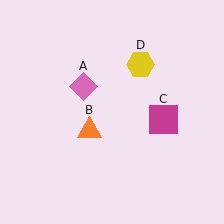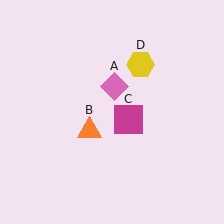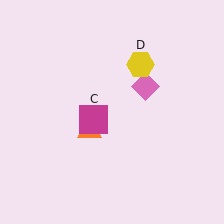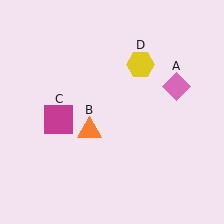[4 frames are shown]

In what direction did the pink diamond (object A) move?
The pink diamond (object A) moved right.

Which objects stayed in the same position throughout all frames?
Orange triangle (object B) and yellow hexagon (object D) remained stationary.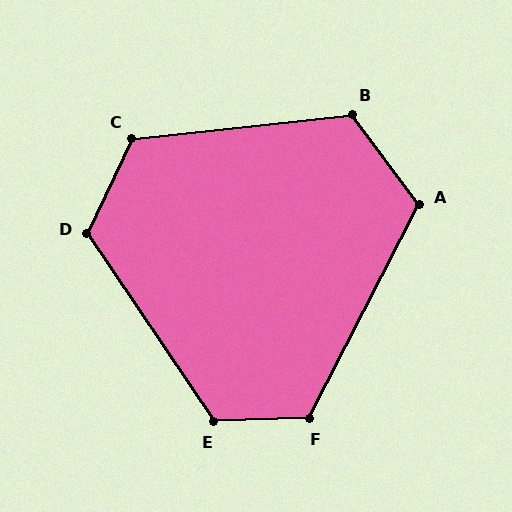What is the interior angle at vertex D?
Approximately 120 degrees (obtuse).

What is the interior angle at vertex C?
Approximately 122 degrees (obtuse).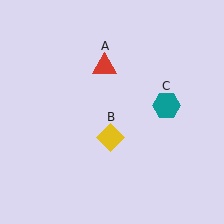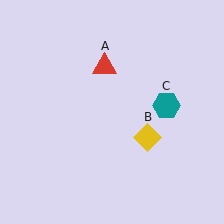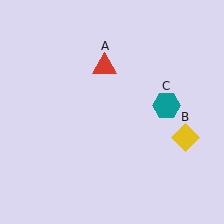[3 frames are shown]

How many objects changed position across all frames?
1 object changed position: yellow diamond (object B).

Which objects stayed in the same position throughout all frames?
Red triangle (object A) and teal hexagon (object C) remained stationary.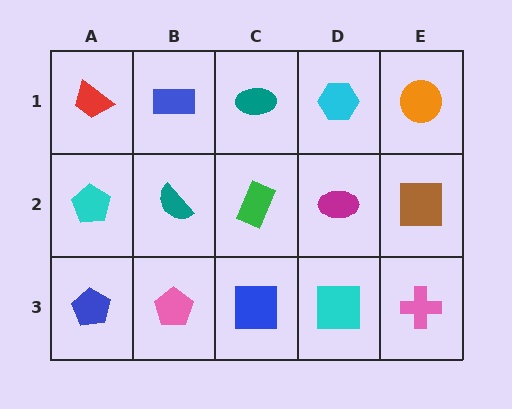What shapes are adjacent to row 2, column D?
A cyan hexagon (row 1, column D), a cyan square (row 3, column D), a green rectangle (row 2, column C), a brown square (row 2, column E).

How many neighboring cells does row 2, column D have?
4.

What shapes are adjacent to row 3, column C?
A green rectangle (row 2, column C), a pink pentagon (row 3, column B), a cyan square (row 3, column D).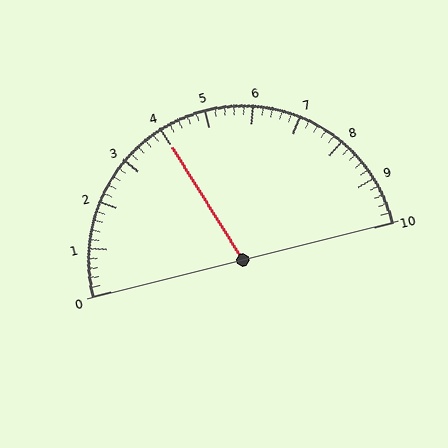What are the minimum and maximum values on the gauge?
The gauge ranges from 0 to 10.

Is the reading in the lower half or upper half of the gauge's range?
The reading is in the lower half of the range (0 to 10).